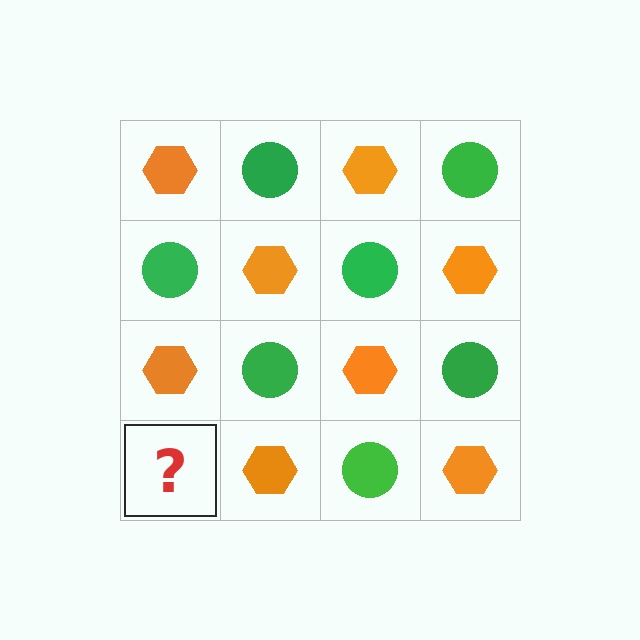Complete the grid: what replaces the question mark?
The question mark should be replaced with a green circle.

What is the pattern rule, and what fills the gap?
The rule is that it alternates orange hexagon and green circle in a checkerboard pattern. The gap should be filled with a green circle.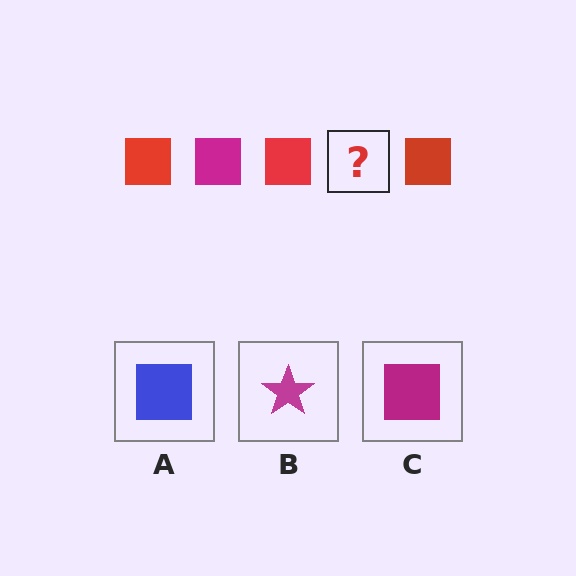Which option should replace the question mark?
Option C.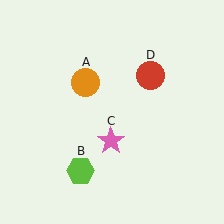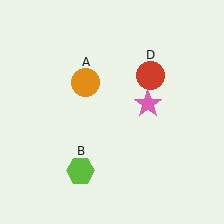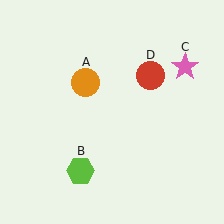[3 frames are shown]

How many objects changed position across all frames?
1 object changed position: pink star (object C).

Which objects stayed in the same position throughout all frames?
Orange circle (object A) and lime hexagon (object B) and red circle (object D) remained stationary.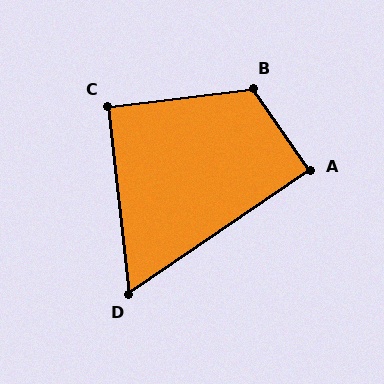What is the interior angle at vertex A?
Approximately 89 degrees (approximately right).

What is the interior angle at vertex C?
Approximately 91 degrees (approximately right).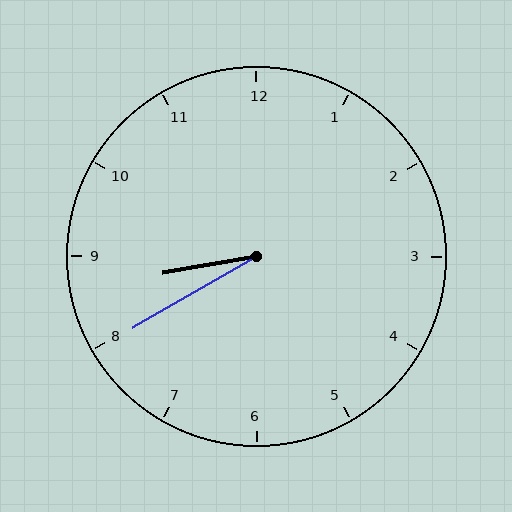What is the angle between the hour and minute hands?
Approximately 20 degrees.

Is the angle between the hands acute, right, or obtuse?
It is acute.